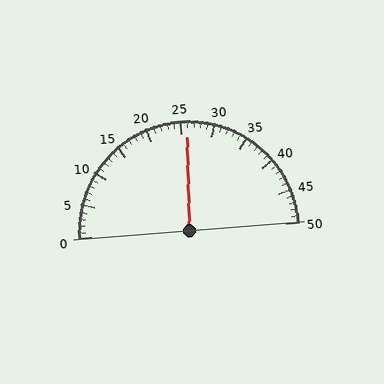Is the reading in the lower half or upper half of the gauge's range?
The reading is in the upper half of the range (0 to 50).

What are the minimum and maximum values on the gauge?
The gauge ranges from 0 to 50.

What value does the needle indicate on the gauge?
The needle indicates approximately 26.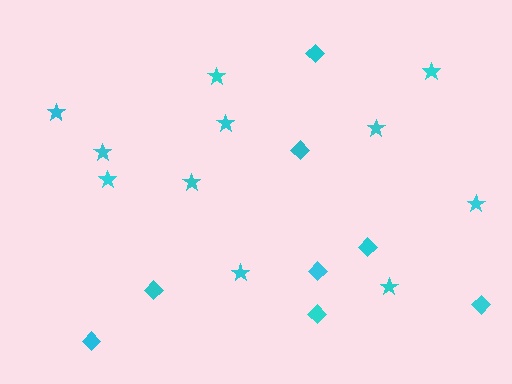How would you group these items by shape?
There are 2 groups: one group of diamonds (8) and one group of stars (11).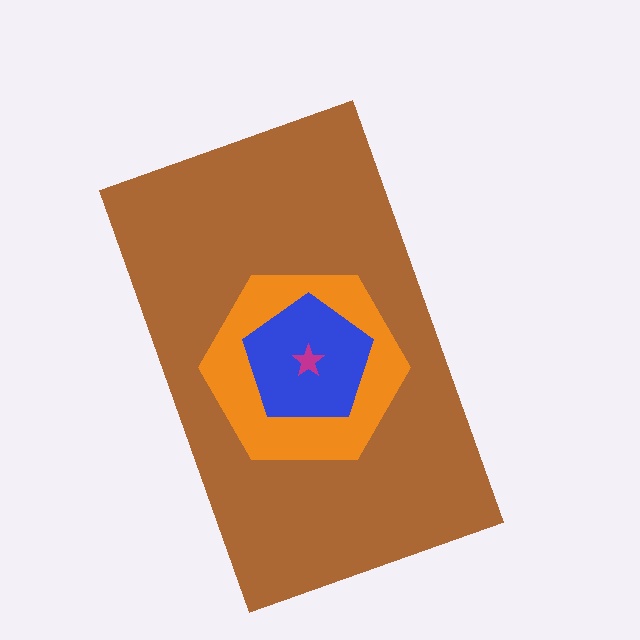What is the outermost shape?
The brown rectangle.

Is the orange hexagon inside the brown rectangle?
Yes.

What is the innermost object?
The magenta star.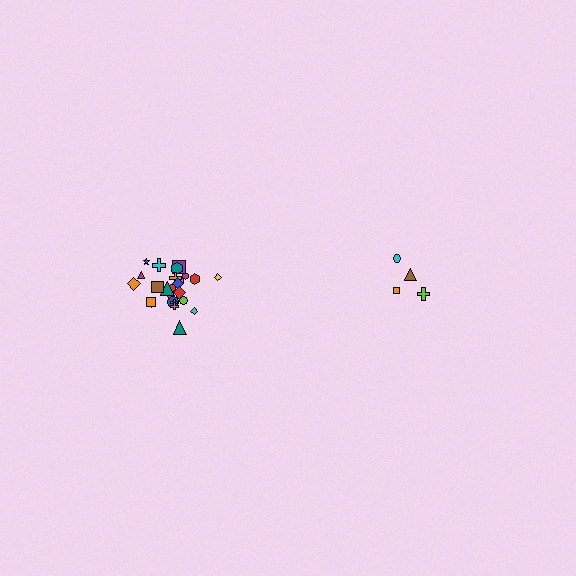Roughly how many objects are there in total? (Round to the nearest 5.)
Roughly 30 objects in total.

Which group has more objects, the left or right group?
The left group.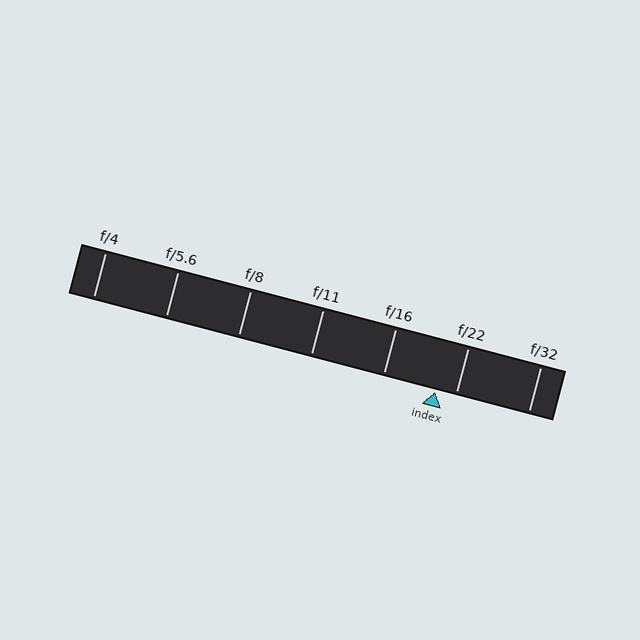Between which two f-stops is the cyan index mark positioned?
The index mark is between f/16 and f/22.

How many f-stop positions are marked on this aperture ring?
There are 7 f-stop positions marked.